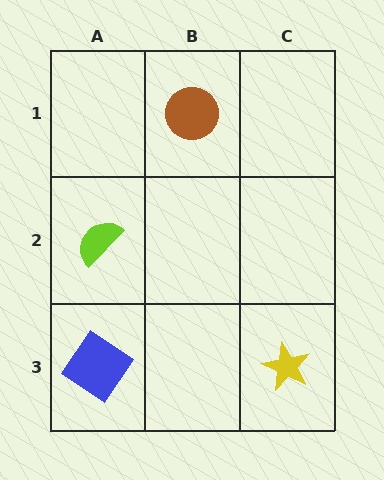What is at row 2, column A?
A lime semicircle.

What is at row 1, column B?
A brown circle.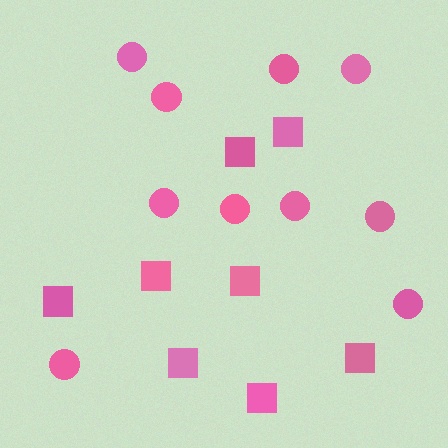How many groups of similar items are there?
There are 2 groups: one group of circles (10) and one group of squares (8).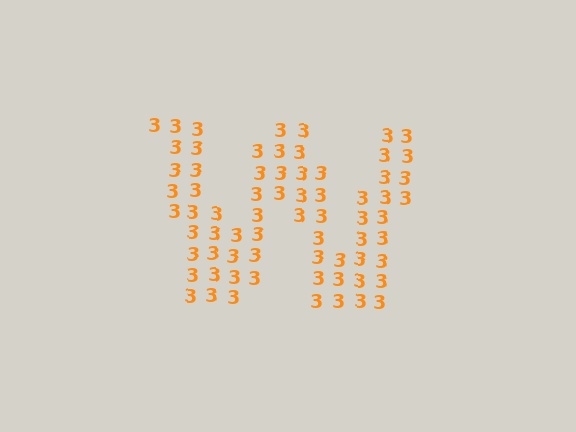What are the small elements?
The small elements are digit 3's.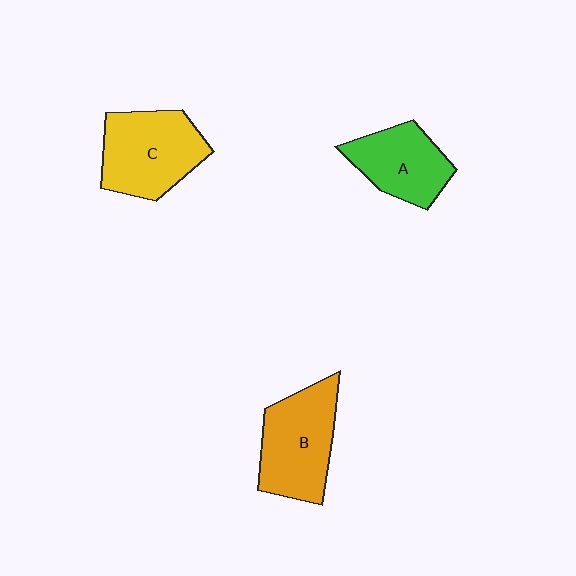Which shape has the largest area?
Shape C (yellow).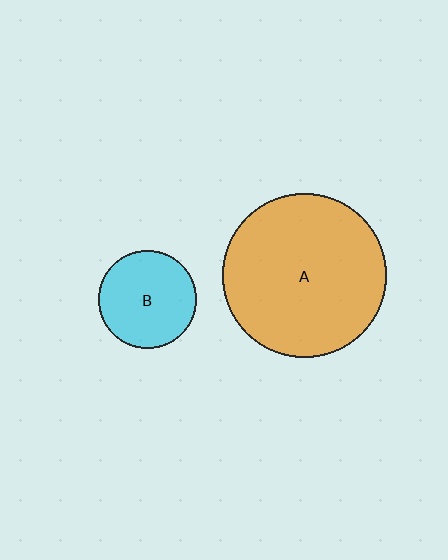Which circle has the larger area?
Circle A (orange).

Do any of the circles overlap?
No, none of the circles overlap.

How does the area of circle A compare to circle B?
Approximately 2.8 times.